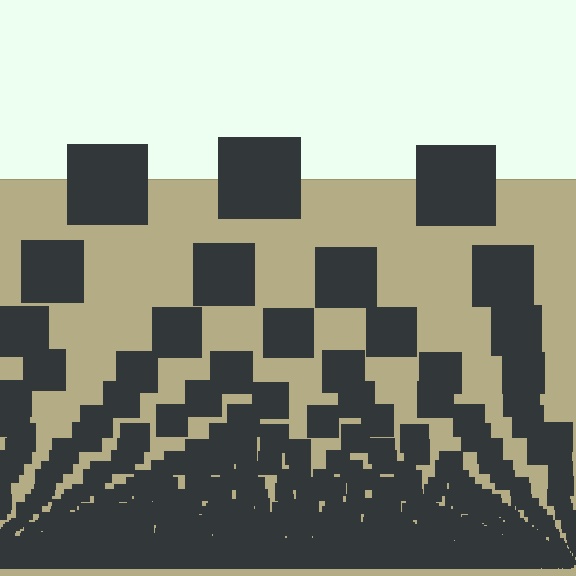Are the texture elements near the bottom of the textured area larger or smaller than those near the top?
Smaller. The gradient is inverted — elements near the bottom are smaller and denser.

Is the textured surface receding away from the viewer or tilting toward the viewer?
The surface appears to tilt toward the viewer. Texture elements get larger and sparser toward the top.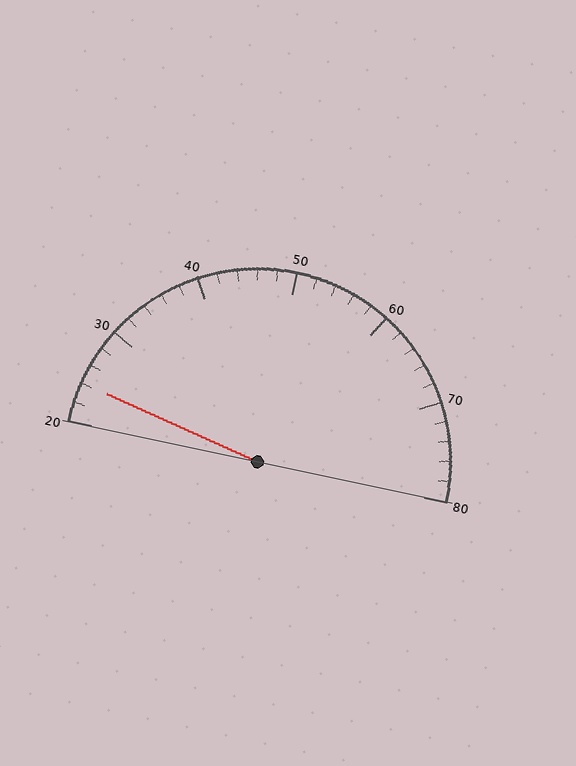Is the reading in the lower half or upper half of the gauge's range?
The reading is in the lower half of the range (20 to 80).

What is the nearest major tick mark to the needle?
The nearest major tick mark is 20.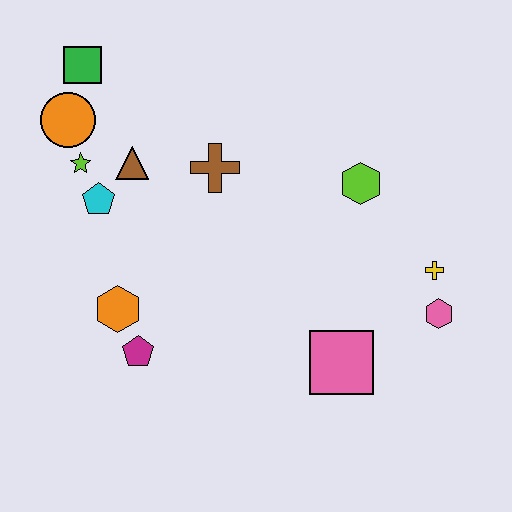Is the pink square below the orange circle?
Yes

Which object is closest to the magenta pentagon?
The orange hexagon is closest to the magenta pentagon.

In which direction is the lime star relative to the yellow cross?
The lime star is to the left of the yellow cross.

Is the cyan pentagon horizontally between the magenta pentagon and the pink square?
No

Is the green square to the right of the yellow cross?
No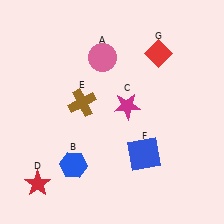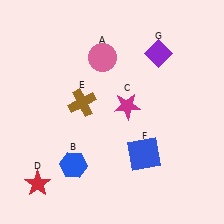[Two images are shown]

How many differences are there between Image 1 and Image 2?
There is 1 difference between the two images.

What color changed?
The diamond (G) changed from red in Image 1 to purple in Image 2.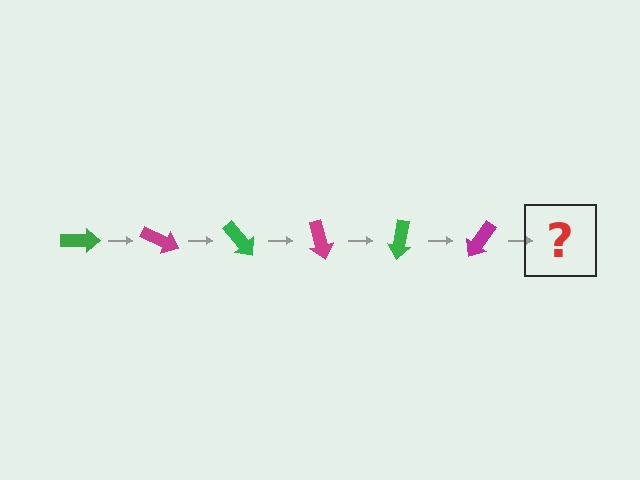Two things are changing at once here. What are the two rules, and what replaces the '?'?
The two rules are that it rotates 25 degrees each step and the color cycles through green and magenta. The '?' should be a green arrow, rotated 150 degrees from the start.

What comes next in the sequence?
The next element should be a green arrow, rotated 150 degrees from the start.